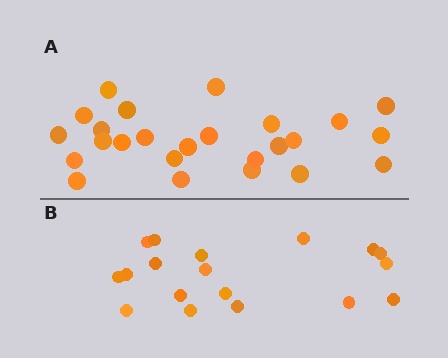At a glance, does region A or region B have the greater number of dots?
Region A (the top region) has more dots.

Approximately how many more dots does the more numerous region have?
Region A has roughly 8 or so more dots than region B.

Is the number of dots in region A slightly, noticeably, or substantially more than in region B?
Region A has noticeably more, but not dramatically so. The ratio is roughly 1.4 to 1.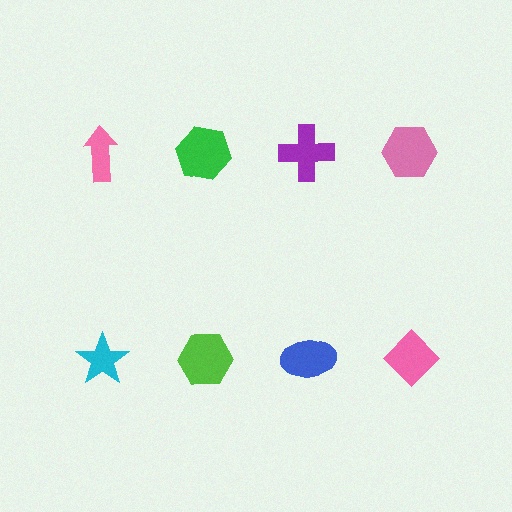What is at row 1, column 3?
A purple cross.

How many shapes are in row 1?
4 shapes.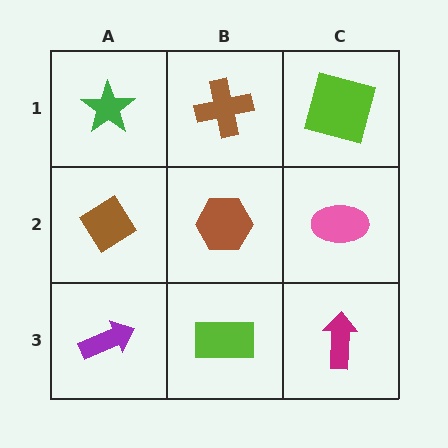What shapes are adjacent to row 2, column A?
A green star (row 1, column A), a purple arrow (row 3, column A), a brown hexagon (row 2, column B).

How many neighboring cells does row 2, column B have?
4.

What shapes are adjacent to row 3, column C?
A pink ellipse (row 2, column C), a lime rectangle (row 3, column B).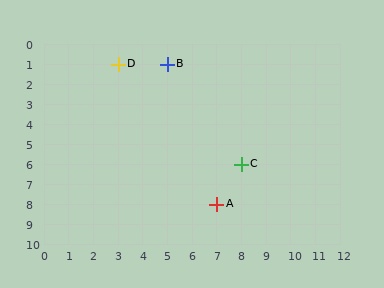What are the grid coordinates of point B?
Point B is at grid coordinates (5, 1).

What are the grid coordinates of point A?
Point A is at grid coordinates (7, 8).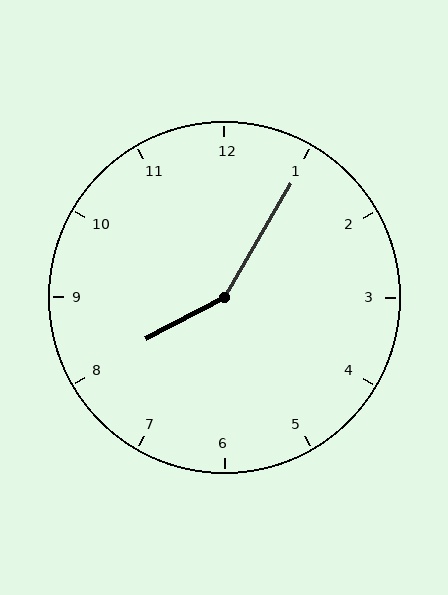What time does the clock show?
8:05.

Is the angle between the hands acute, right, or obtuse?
It is obtuse.